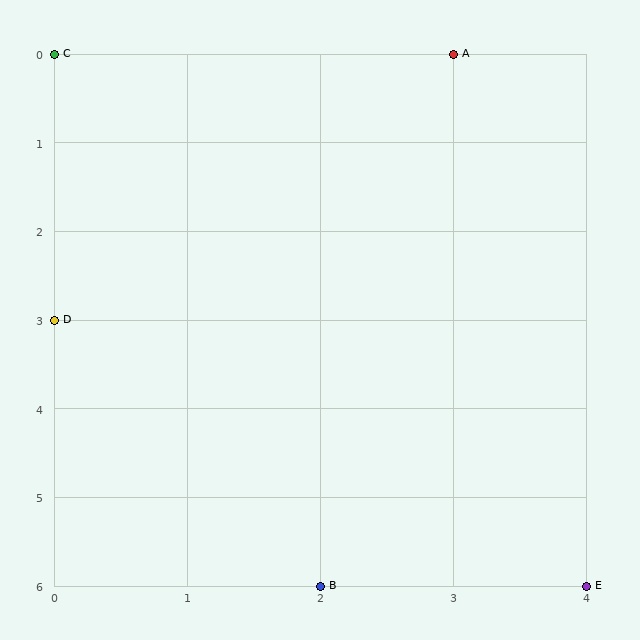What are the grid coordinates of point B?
Point B is at grid coordinates (2, 6).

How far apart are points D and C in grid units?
Points D and C are 3 rows apart.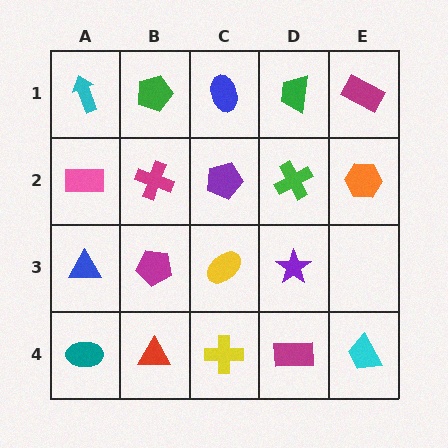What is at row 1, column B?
A green pentagon.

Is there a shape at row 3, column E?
No, that cell is empty.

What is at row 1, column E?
A magenta rectangle.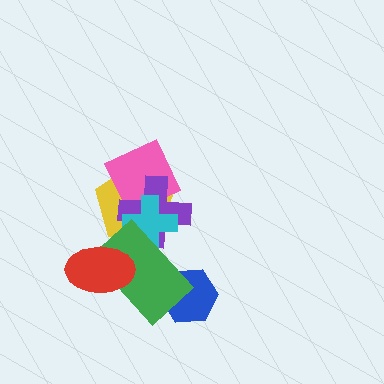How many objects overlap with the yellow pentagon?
4 objects overlap with the yellow pentagon.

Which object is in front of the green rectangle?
The red ellipse is in front of the green rectangle.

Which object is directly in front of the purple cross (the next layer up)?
The cyan cross is directly in front of the purple cross.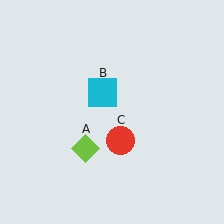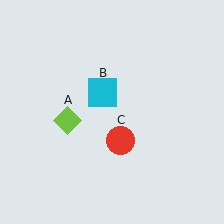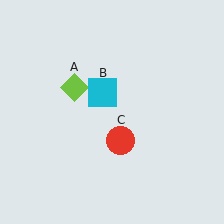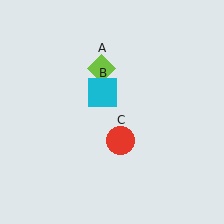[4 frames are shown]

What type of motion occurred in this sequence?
The lime diamond (object A) rotated clockwise around the center of the scene.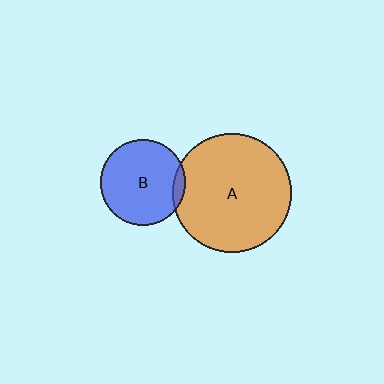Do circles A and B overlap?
Yes.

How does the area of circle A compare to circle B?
Approximately 1.9 times.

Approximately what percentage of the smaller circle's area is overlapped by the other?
Approximately 10%.